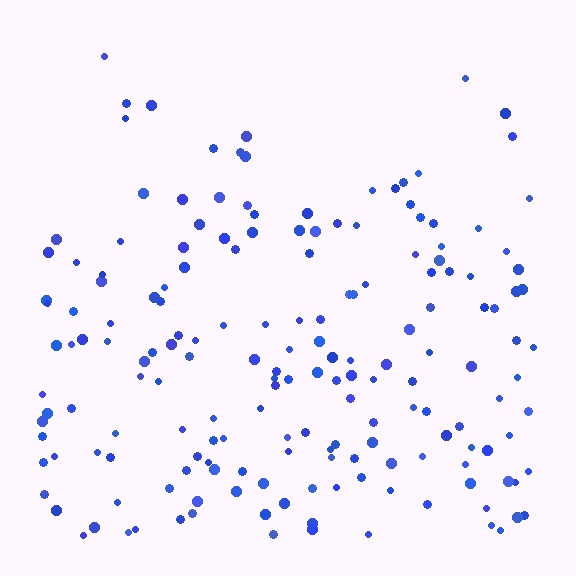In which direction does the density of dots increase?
From top to bottom, with the bottom side densest.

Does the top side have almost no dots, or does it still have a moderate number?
Still a moderate number, just noticeably fewer than the bottom.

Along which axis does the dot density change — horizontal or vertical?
Vertical.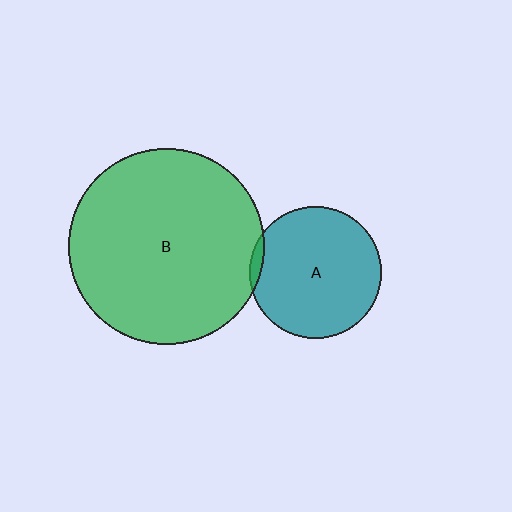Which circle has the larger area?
Circle B (green).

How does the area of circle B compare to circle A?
Approximately 2.2 times.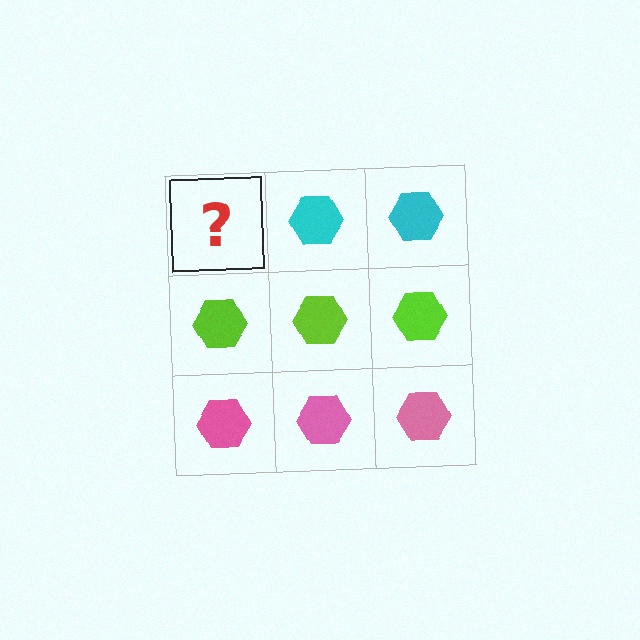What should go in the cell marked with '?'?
The missing cell should contain a cyan hexagon.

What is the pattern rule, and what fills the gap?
The rule is that each row has a consistent color. The gap should be filled with a cyan hexagon.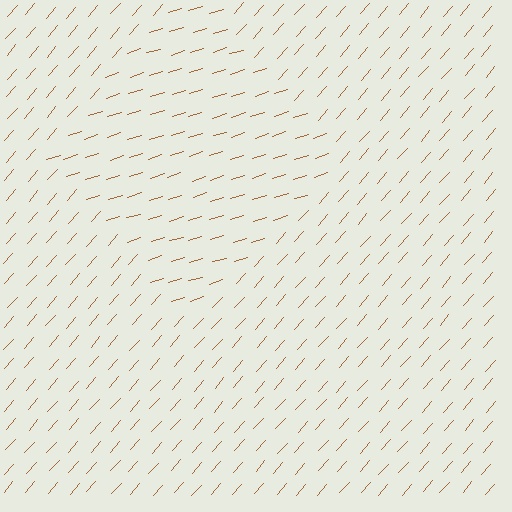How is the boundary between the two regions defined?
The boundary is defined purely by a change in line orientation (approximately 31 degrees difference). All lines are the same color and thickness.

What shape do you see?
I see a diamond.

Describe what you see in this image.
The image is filled with small brown line segments. A diamond region in the image has lines oriented differently from the surrounding lines, creating a visible texture boundary.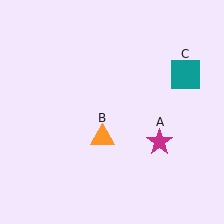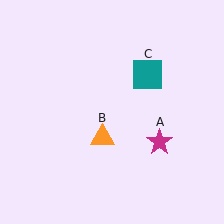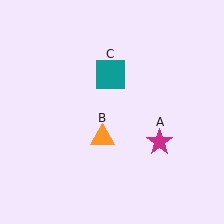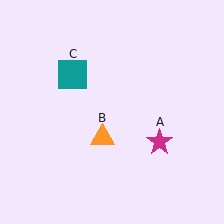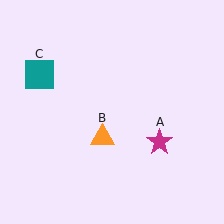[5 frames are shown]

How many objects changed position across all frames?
1 object changed position: teal square (object C).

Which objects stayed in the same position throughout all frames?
Magenta star (object A) and orange triangle (object B) remained stationary.